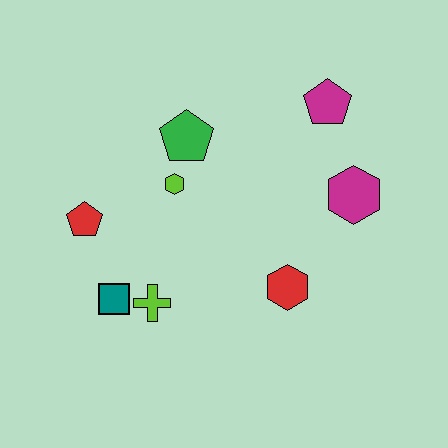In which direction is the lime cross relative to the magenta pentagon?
The lime cross is below the magenta pentagon.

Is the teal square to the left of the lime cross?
Yes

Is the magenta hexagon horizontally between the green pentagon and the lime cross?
No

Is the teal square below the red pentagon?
Yes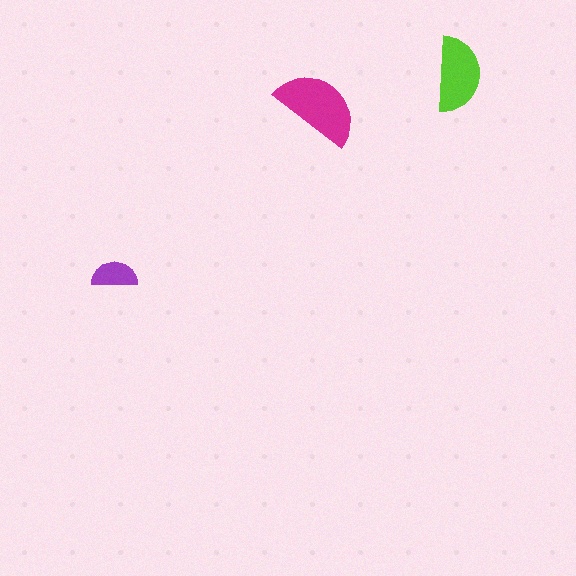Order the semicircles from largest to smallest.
the magenta one, the lime one, the purple one.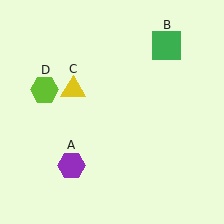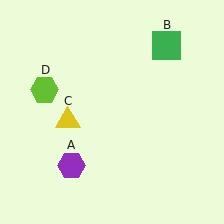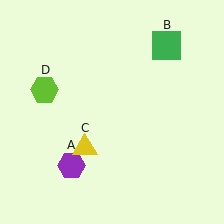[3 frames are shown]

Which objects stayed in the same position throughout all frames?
Purple hexagon (object A) and green square (object B) and lime hexagon (object D) remained stationary.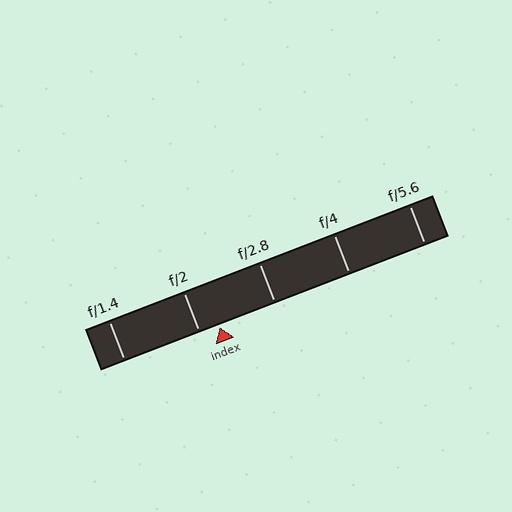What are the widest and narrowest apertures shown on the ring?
The widest aperture shown is f/1.4 and the narrowest is f/5.6.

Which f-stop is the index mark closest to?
The index mark is closest to f/2.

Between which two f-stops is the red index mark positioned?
The index mark is between f/2 and f/2.8.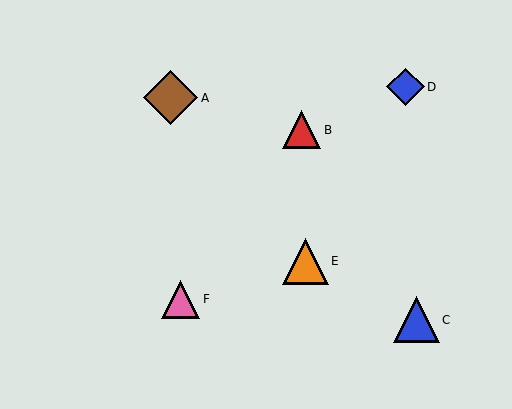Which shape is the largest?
The brown diamond (labeled A) is the largest.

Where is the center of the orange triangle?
The center of the orange triangle is at (305, 261).